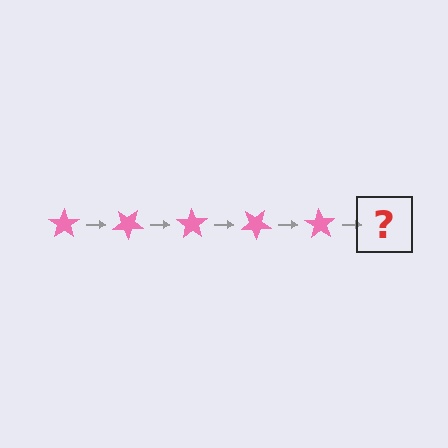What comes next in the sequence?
The next element should be a pink star rotated 175 degrees.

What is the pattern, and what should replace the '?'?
The pattern is that the star rotates 35 degrees each step. The '?' should be a pink star rotated 175 degrees.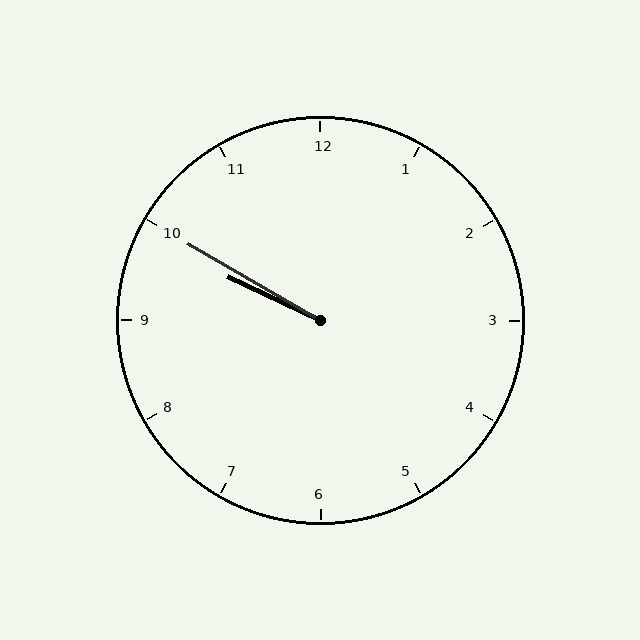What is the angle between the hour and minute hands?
Approximately 5 degrees.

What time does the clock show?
9:50.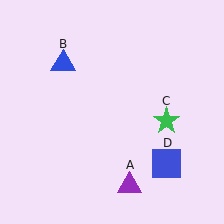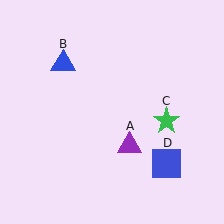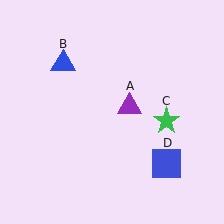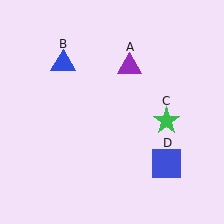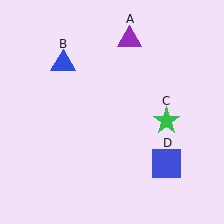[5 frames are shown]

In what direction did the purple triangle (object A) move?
The purple triangle (object A) moved up.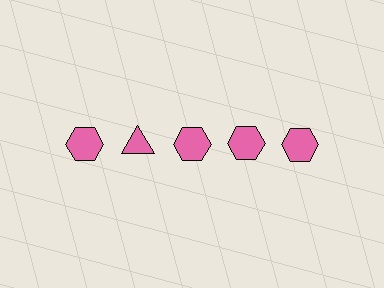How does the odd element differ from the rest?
It has a different shape: triangle instead of hexagon.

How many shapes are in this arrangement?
There are 5 shapes arranged in a grid pattern.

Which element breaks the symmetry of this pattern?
The pink triangle in the top row, second from left column breaks the symmetry. All other shapes are pink hexagons.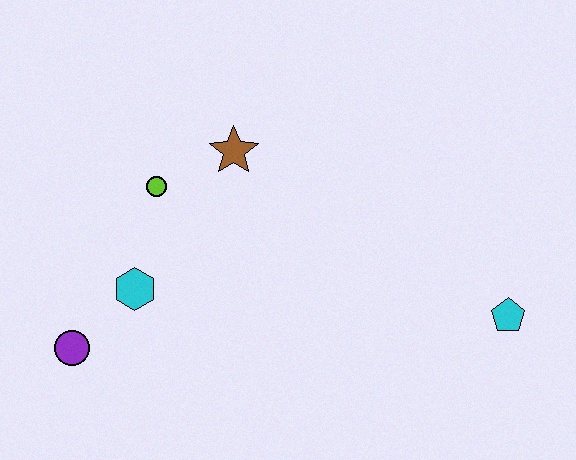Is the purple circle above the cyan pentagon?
No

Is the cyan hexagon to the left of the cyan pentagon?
Yes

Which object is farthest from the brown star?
The cyan pentagon is farthest from the brown star.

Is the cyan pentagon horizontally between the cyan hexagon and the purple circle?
No